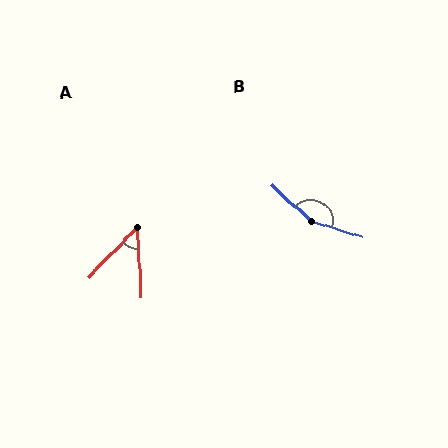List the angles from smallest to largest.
A (47°), B (155°).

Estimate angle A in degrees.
Approximately 47 degrees.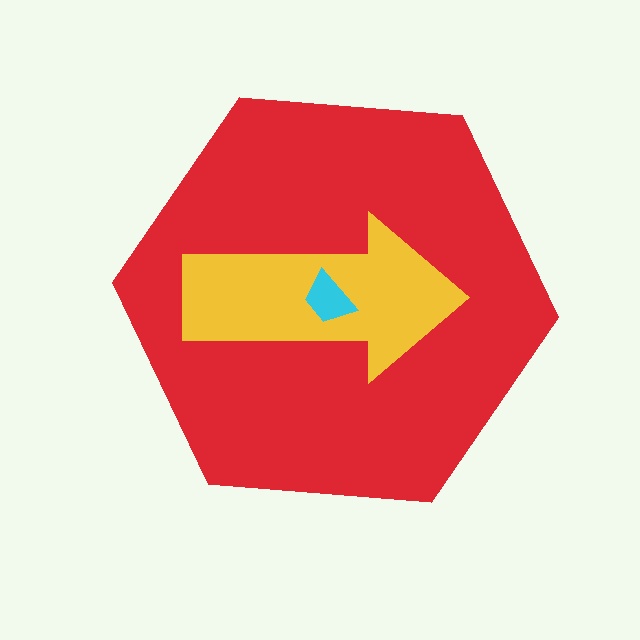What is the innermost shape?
The cyan trapezoid.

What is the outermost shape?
The red hexagon.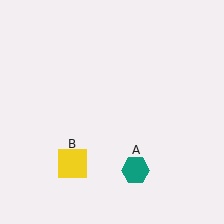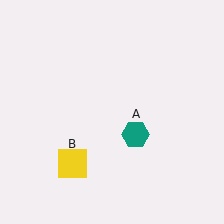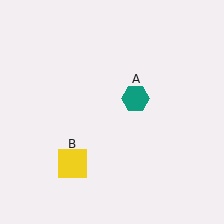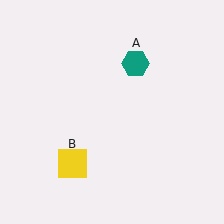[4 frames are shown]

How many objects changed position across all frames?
1 object changed position: teal hexagon (object A).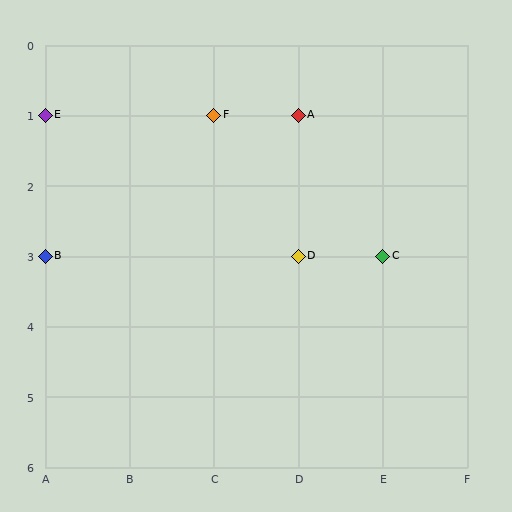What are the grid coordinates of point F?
Point F is at grid coordinates (C, 1).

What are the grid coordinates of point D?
Point D is at grid coordinates (D, 3).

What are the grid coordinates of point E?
Point E is at grid coordinates (A, 1).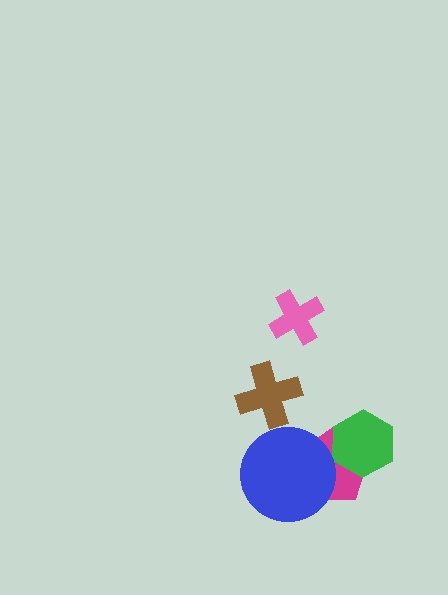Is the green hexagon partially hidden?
No, no other shape covers it.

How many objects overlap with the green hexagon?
1 object overlaps with the green hexagon.